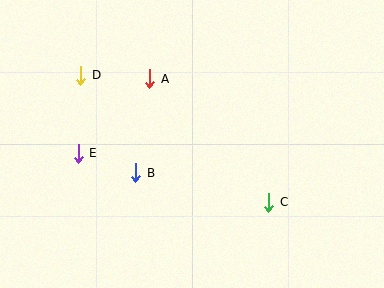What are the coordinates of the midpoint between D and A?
The midpoint between D and A is at (115, 77).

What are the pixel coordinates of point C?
Point C is at (269, 202).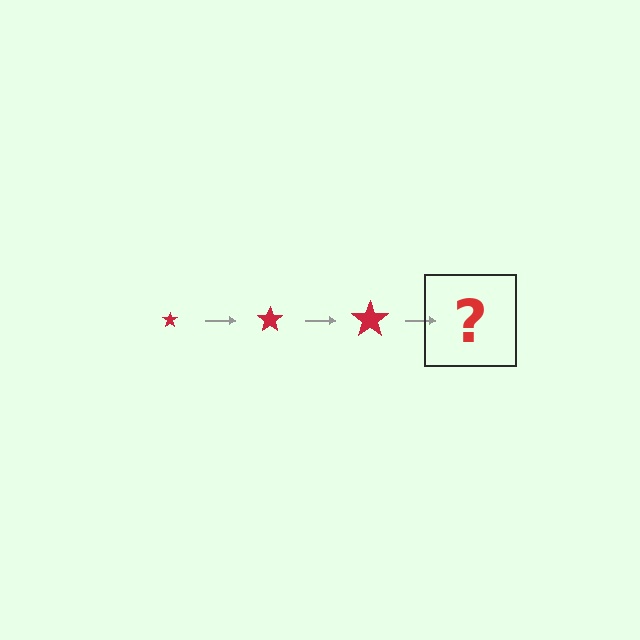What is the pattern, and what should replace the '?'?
The pattern is that the star gets progressively larger each step. The '?' should be a red star, larger than the previous one.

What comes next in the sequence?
The next element should be a red star, larger than the previous one.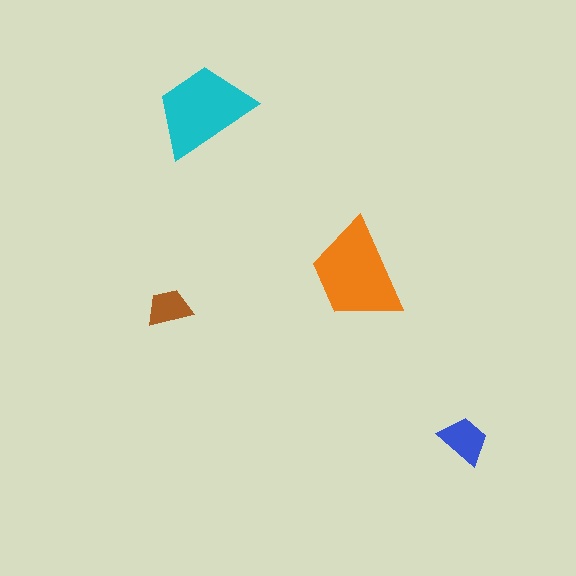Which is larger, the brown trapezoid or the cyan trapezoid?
The cyan one.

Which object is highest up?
The cyan trapezoid is topmost.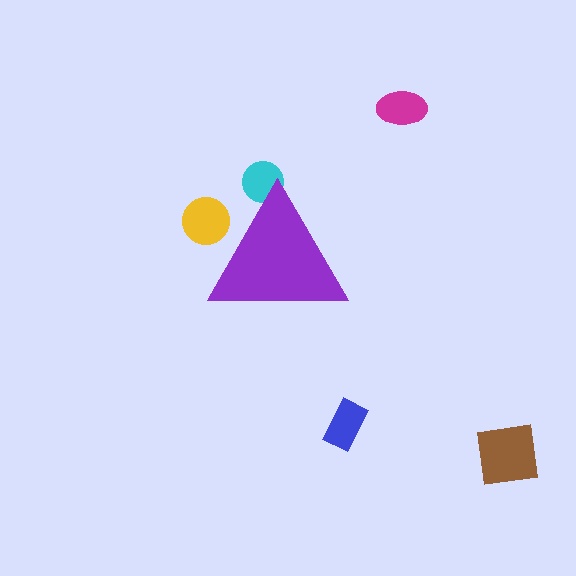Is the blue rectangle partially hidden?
No, the blue rectangle is fully visible.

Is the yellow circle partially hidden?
Yes, the yellow circle is partially hidden behind the purple triangle.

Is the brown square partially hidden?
No, the brown square is fully visible.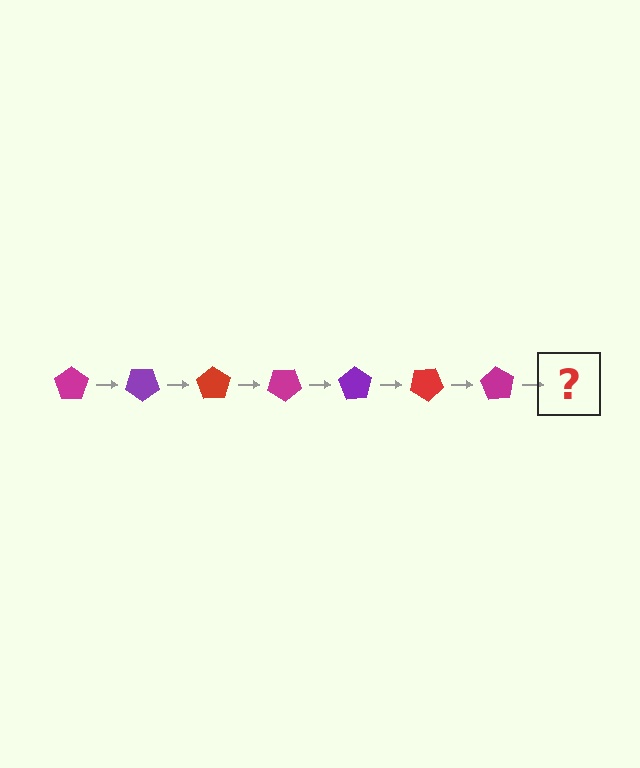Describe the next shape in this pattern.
It should be a purple pentagon, rotated 245 degrees from the start.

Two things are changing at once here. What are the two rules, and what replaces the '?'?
The two rules are that it rotates 35 degrees each step and the color cycles through magenta, purple, and red. The '?' should be a purple pentagon, rotated 245 degrees from the start.